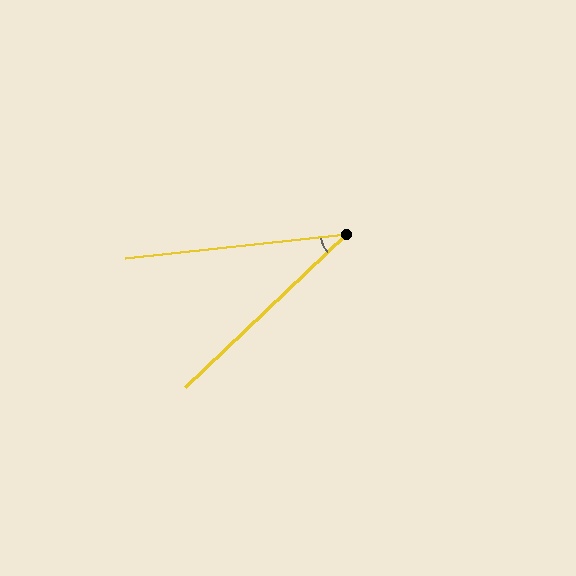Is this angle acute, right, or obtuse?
It is acute.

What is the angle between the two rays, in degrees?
Approximately 37 degrees.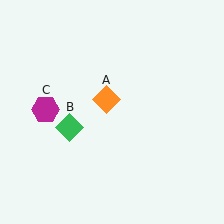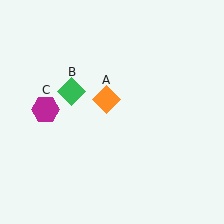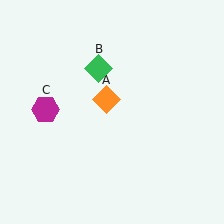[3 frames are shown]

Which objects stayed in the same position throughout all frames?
Orange diamond (object A) and magenta hexagon (object C) remained stationary.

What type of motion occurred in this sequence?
The green diamond (object B) rotated clockwise around the center of the scene.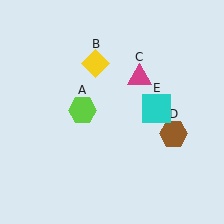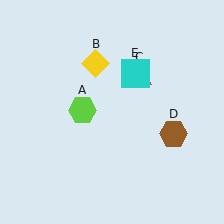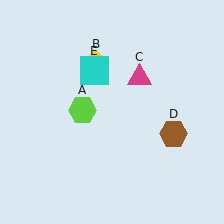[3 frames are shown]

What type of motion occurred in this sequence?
The cyan square (object E) rotated counterclockwise around the center of the scene.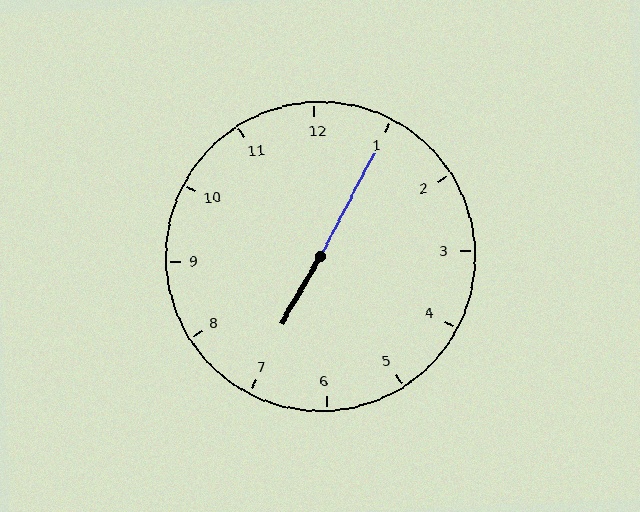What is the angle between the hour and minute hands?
Approximately 178 degrees.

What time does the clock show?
7:05.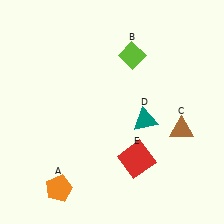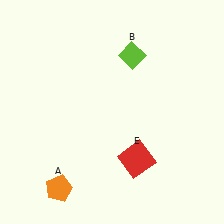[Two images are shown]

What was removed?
The teal triangle (D), the brown triangle (C) were removed in Image 2.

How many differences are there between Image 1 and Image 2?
There are 2 differences between the two images.